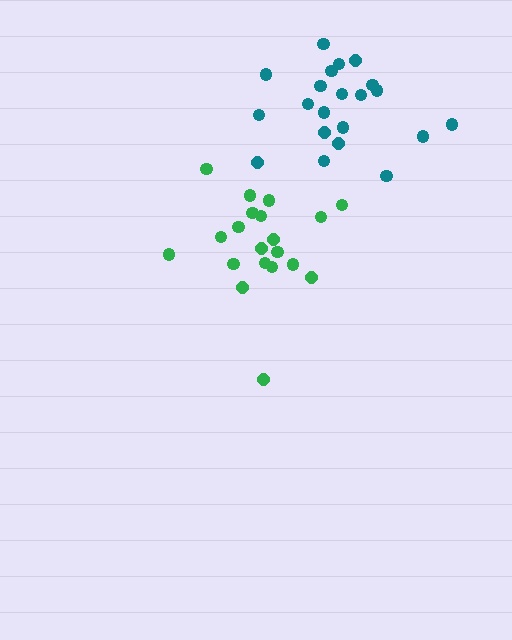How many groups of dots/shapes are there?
There are 2 groups.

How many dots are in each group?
Group 1: 21 dots, Group 2: 20 dots (41 total).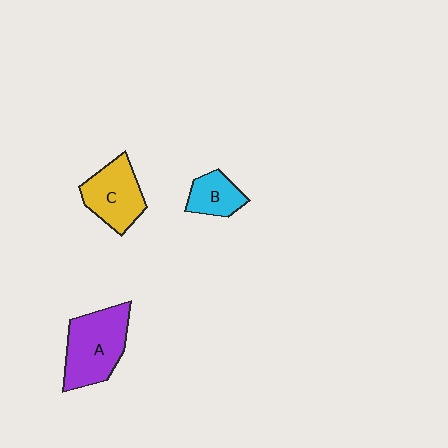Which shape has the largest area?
Shape A (purple).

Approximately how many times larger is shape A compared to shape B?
Approximately 2.0 times.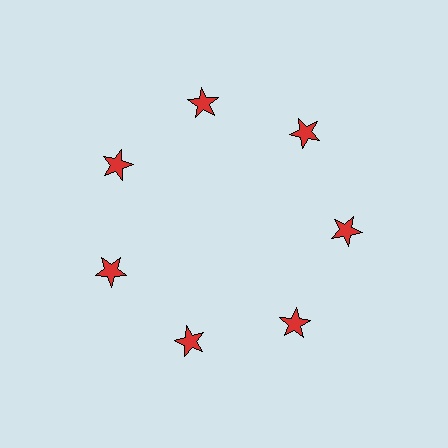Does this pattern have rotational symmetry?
Yes, this pattern has 7-fold rotational symmetry. It looks the same after rotating 51 degrees around the center.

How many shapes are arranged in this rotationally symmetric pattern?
There are 7 shapes, arranged in 7 groups of 1.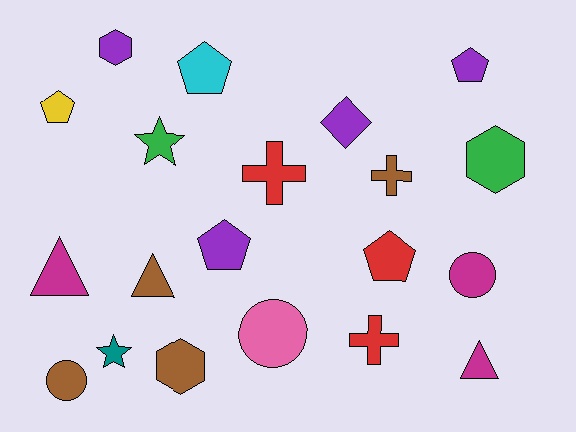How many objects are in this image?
There are 20 objects.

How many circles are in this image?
There are 3 circles.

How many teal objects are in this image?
There is 1 teal object.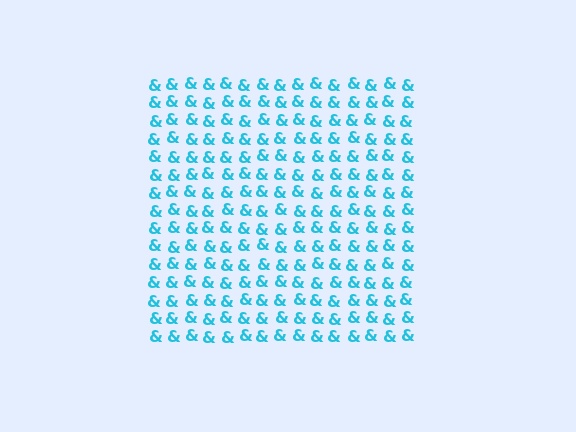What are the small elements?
The small elements are ampersands.